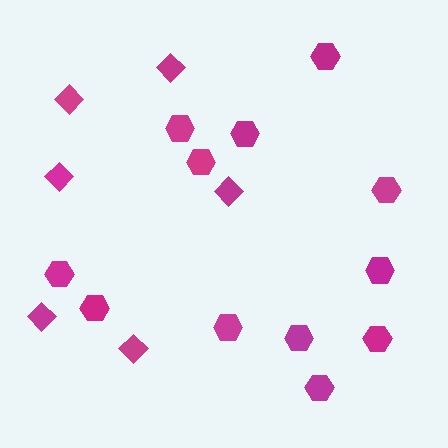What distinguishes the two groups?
There are 2 groups: one group of diamonds (6) and one group of hexagons (12).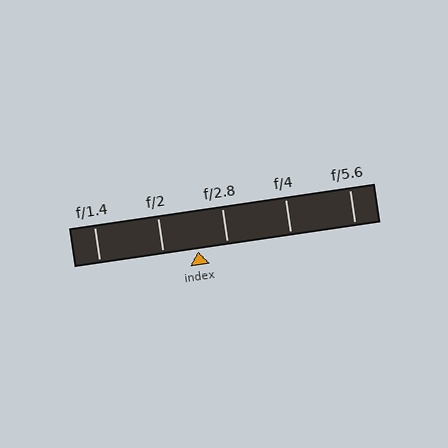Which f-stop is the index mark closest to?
The index mark is closest to f/2.8.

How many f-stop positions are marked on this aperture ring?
There are 5 f-stop positions marked.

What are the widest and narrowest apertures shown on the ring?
The widest aperture shown is f/1.4 and the narrowest is f/5.6.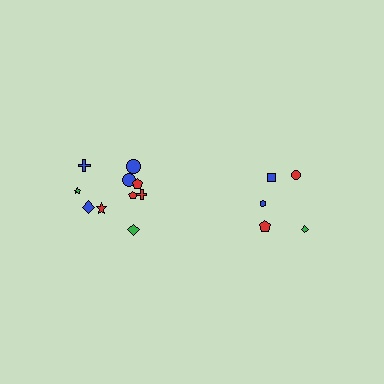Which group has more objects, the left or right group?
The left group.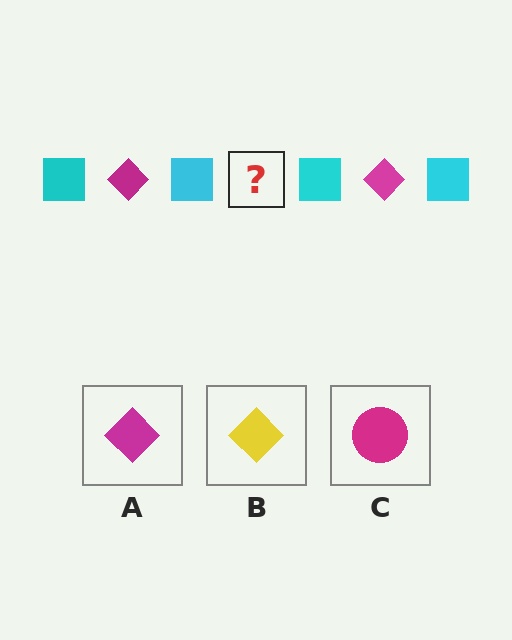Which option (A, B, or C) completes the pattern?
A.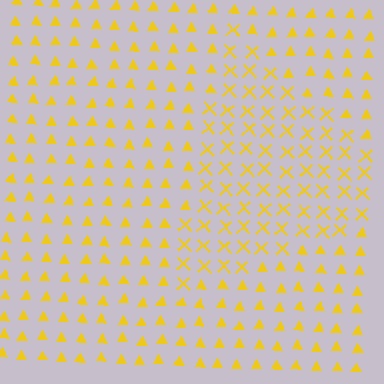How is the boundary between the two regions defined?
The boundary is defined by a change in element shape: X marks inside vs. triangles outside. All elements share the same color and spacing.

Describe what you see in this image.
The image is filled with small yellow elements arranged in a uniform grid. A triangle-shaped region contains X marks, while the surrounding area contains triangles. The boundary is defined purely by the change in element shape.